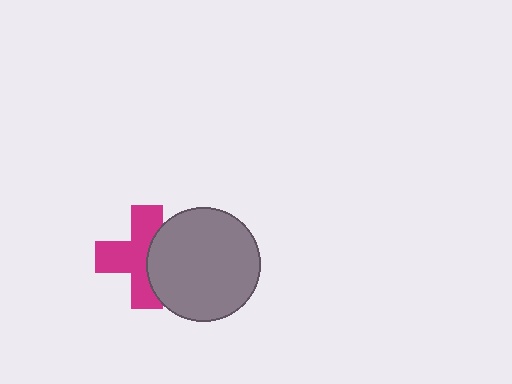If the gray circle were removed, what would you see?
You would see the complete magenta cross.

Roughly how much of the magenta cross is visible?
About half of it is visible (roughly 62%).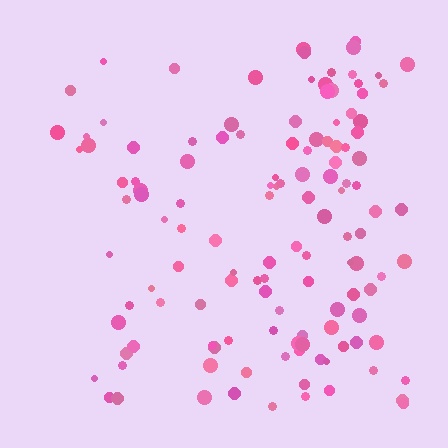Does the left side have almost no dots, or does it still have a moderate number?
Still a moderate number, just noticeably fewer than the right.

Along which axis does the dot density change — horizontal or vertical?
Horizontal.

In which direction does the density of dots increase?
From left to right, with the right side densest.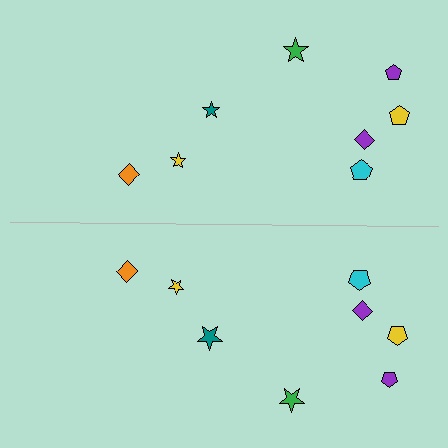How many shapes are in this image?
There are 16 shapes in this image.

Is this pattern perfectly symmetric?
No, the pattern is not perfectly symmetric. The teal star on the bottom side has a different size than its mirror counterpart.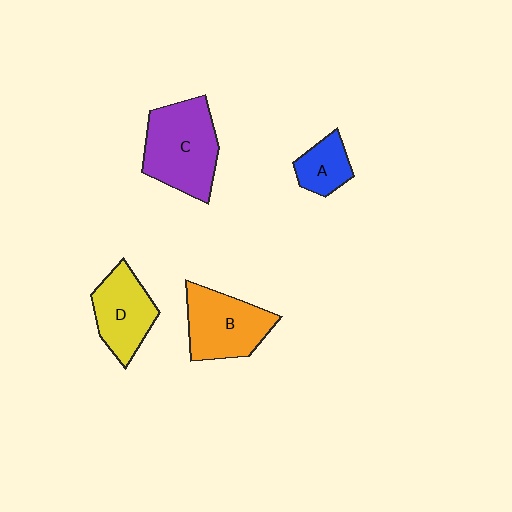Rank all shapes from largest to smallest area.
From largest to smallest: C (purple), B (orange), D (yellow), A (blue).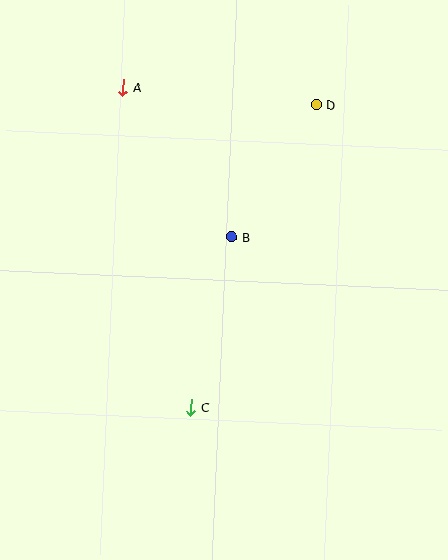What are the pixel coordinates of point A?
Point A is at (123, 87).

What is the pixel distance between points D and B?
The distance between D and B is 157 pixels.